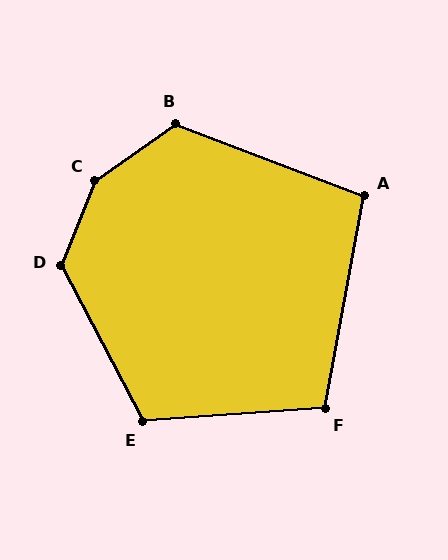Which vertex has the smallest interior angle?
A, at approximately 101 degrees.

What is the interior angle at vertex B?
Approximately 124 degrees (obtuse).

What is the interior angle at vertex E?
Approximately 113 degrees (obtuse).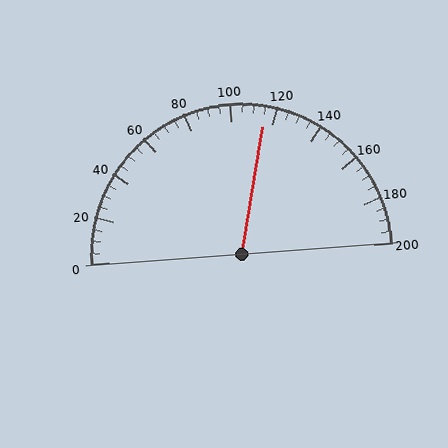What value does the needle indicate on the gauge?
The needle indicates approximately 115.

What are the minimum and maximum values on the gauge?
The gauge ranges from 0 to 200.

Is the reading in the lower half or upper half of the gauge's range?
The reading is in the upper half of the range (0 to 200).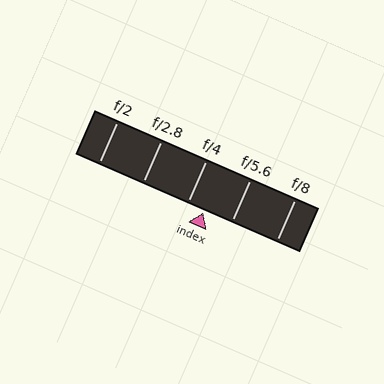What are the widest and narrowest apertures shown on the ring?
The widest aperture shown is f/2 and the narrowest is f/8.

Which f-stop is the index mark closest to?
The index mark is closest to f/4.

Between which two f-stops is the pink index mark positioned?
The index mark is between f/4 and f/5.6.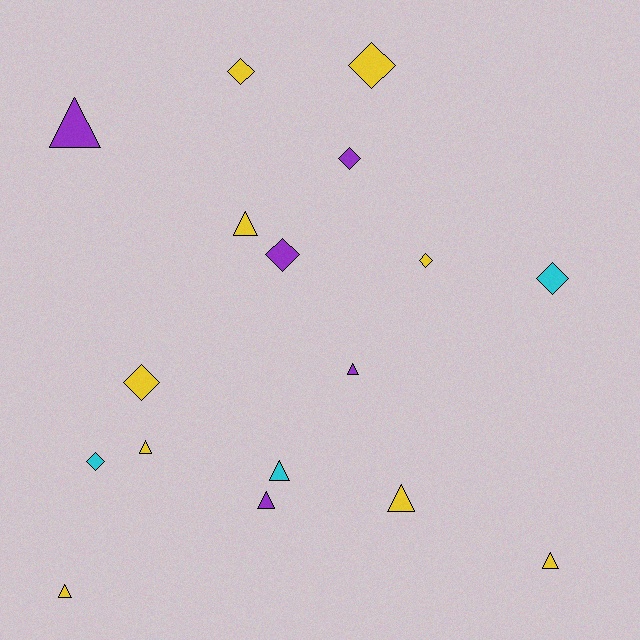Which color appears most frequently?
Yellow, with 9 objects.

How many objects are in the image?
There are 17 objects.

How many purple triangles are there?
There are 3 purple triangles.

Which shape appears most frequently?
Triangle, with 9 objects.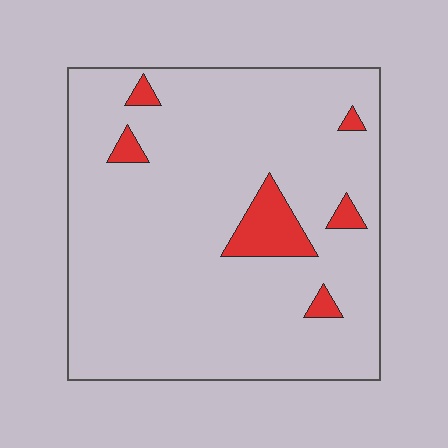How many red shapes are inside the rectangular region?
6.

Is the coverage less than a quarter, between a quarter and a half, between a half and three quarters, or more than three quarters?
Less than a quarter.